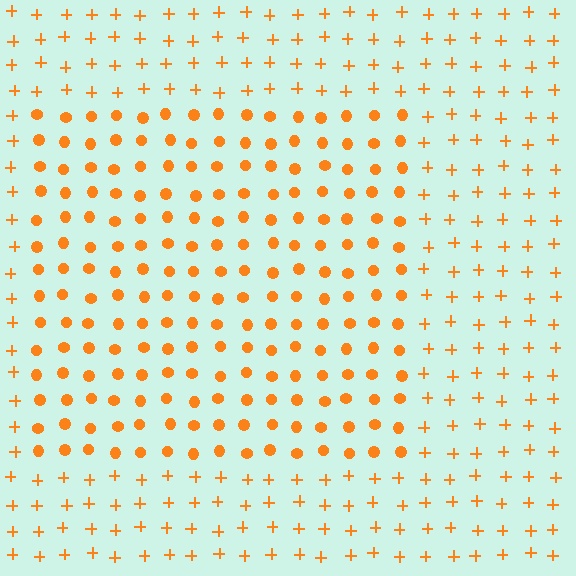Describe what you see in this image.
The image is filled with small orange elements arranged in a uniform grid. A rectangle-shaped region contains circles, while the surrounding area contains plus signs. The boundary is defined purely by the change in element shape.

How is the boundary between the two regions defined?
The boundary is defined by a change in element shape: circles inside vs. plus signs outside. All elements share the same color and spacing.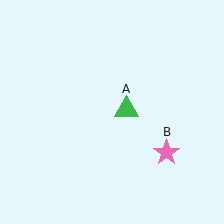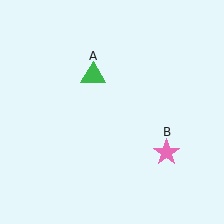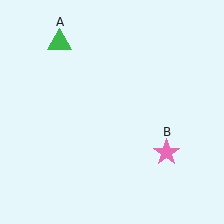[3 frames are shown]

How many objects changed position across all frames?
1 object changed position: green triangle (object A).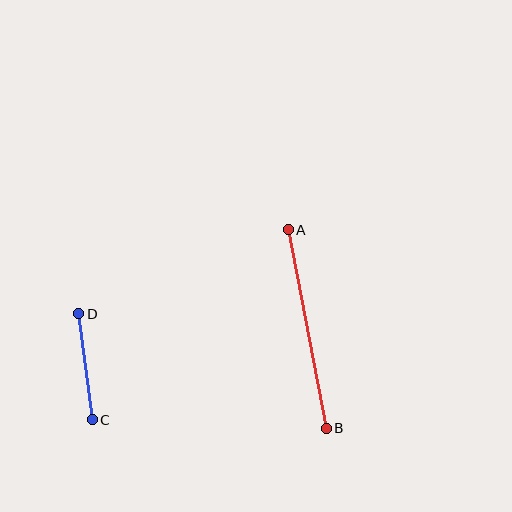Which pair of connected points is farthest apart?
Points A and B are farthest apart.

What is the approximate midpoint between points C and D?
The midpoint is at approximately (85, 367) pixels.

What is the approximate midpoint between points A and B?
The midpoint is at approximately (307, 329) pixels.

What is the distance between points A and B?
The distance is approximately 203 pixels.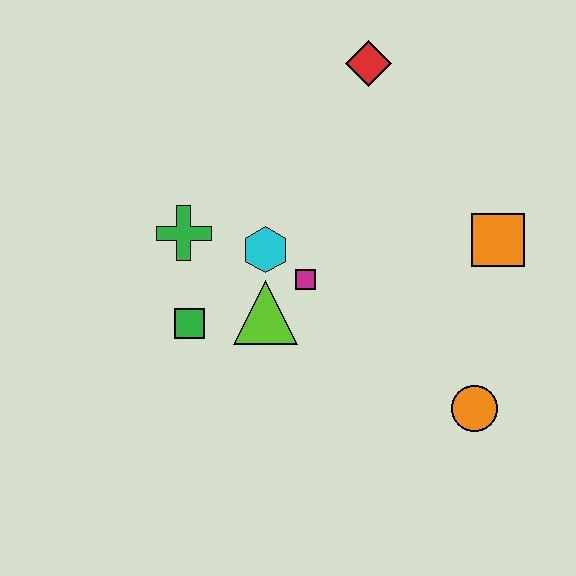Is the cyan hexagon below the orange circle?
No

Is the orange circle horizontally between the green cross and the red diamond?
No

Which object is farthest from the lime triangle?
The red diamond is farthest from the lime triangle.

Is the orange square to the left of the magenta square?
No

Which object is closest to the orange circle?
The orange square is closest to the orange circle.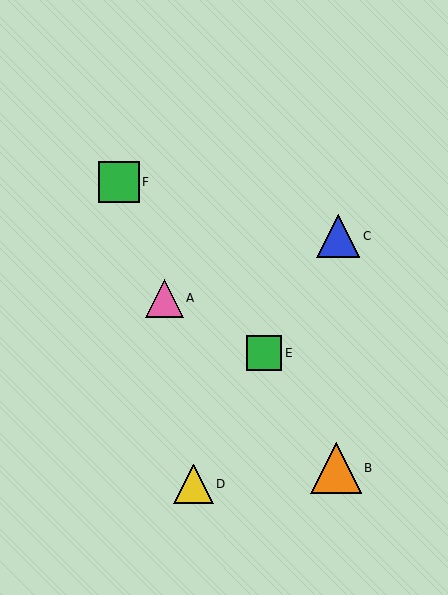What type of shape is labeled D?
Shape D is a yellow triangle.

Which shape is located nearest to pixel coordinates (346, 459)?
The orange triangle (labeled B) at (336, 468) is nearest to that location.